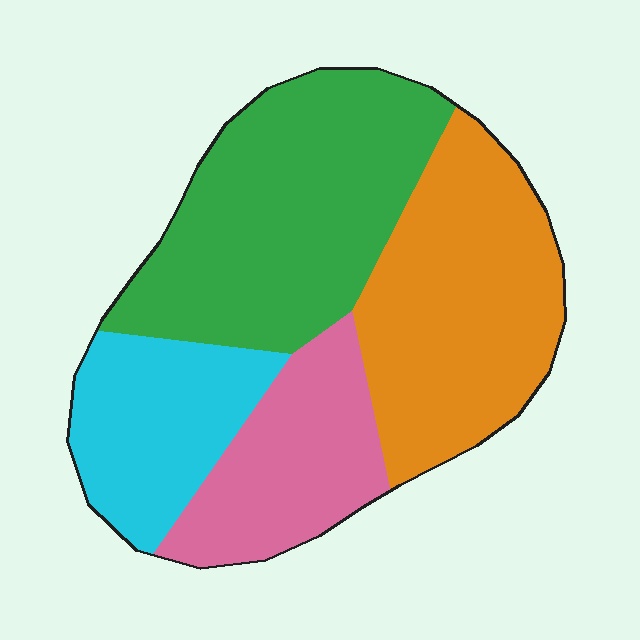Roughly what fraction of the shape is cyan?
Cyan covers about 15% of the shape.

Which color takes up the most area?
Green, at roughly 35%.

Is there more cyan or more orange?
Orange.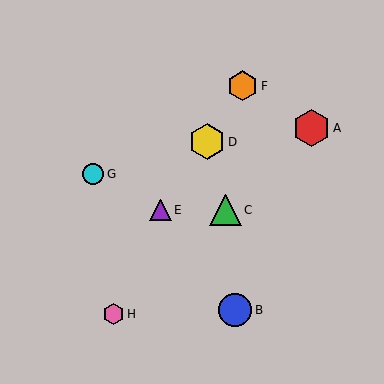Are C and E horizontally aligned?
Yes, both are at y≈210.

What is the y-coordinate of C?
Object C is at y≈210.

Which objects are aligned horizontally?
Objects C, E are aligned horizontally.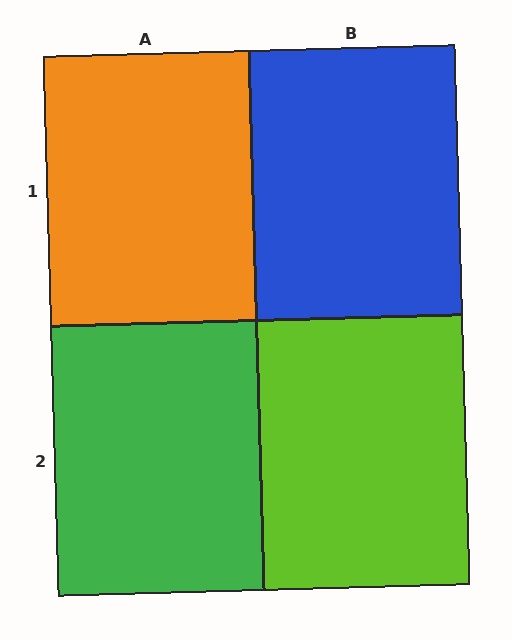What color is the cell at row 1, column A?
Orange.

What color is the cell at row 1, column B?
Blue.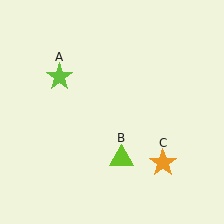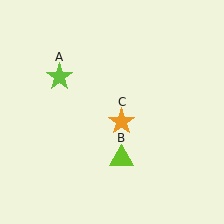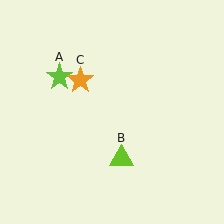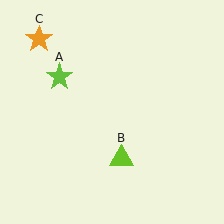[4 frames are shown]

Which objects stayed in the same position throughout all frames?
Lime star (object A) and lime triangle (object B) remained stationary.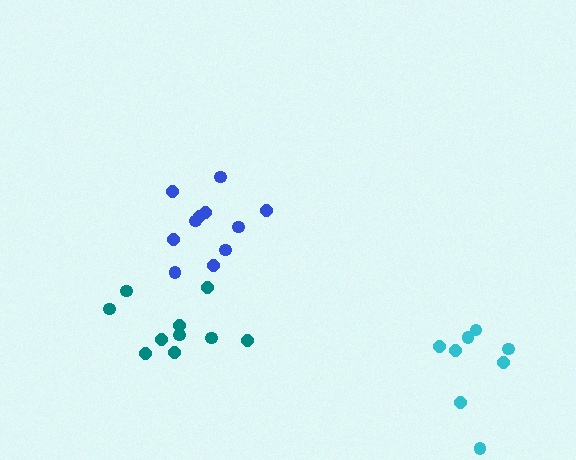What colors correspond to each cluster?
The clusters are colored: teal, cyan, blue.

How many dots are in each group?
Group 1: 10 dots, Group 2: 8 dots, Group 3: 11 dots (29 total).